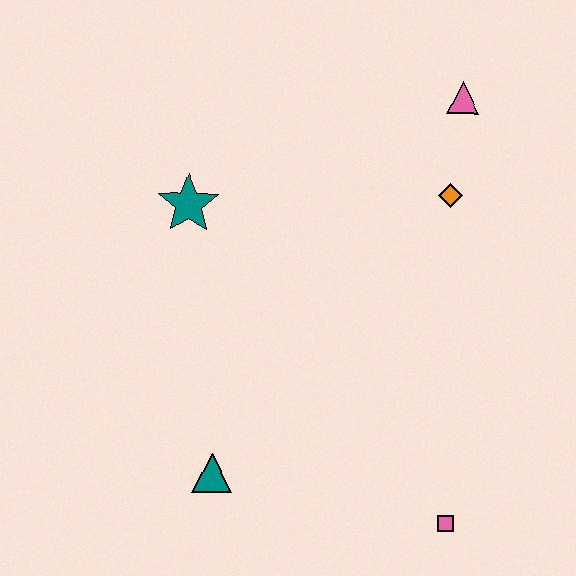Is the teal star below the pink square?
No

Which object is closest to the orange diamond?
The pink triangle is closest to the orange diamond.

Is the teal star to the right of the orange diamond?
No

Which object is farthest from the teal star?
The pink square is farthest from the teal star.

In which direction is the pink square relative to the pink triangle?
The pink square is below the pink triangle.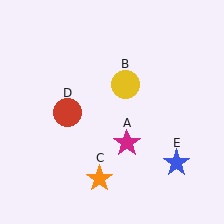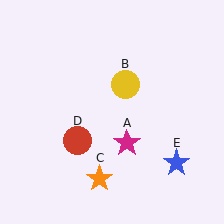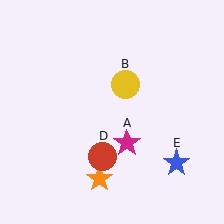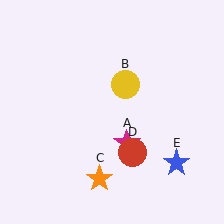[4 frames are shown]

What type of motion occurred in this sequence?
The red circle (object D) rotated counterclockwise around the center of the scene.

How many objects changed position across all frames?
1 object changed position: red circle (object D).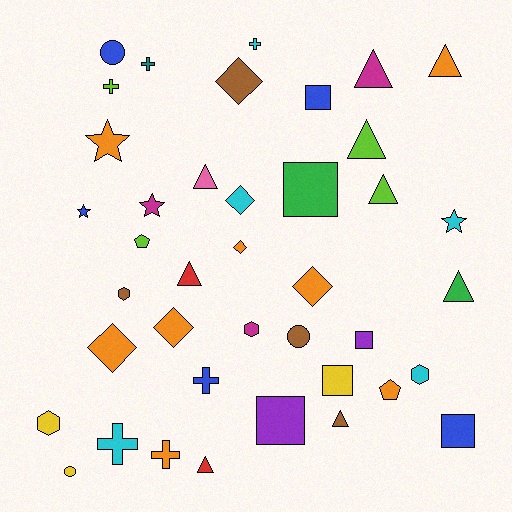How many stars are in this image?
There are 4 stars.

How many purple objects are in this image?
There are 2 purple objects.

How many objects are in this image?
There are 40 objects.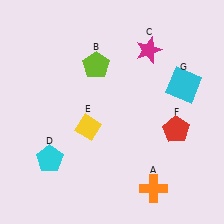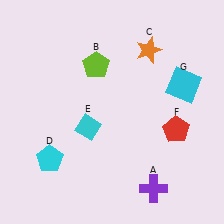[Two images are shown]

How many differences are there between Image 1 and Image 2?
There are 3 differences between the two images.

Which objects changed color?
A changed from orange to purple. C changed from magenta to orange. E changed from yellow to cyan.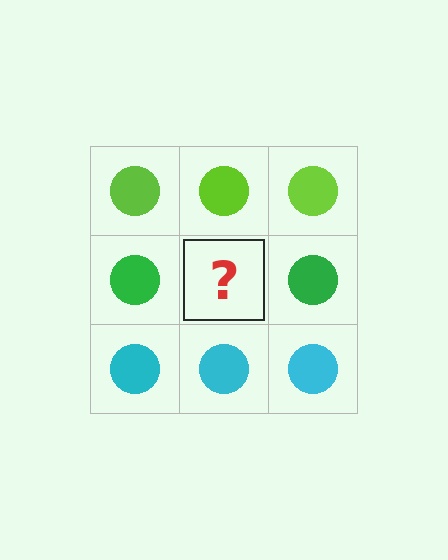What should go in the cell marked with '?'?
The missing cell should contain a green circle.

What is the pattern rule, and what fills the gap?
The rule is that each row has a consistent color. The gap should be filled with a green circle.